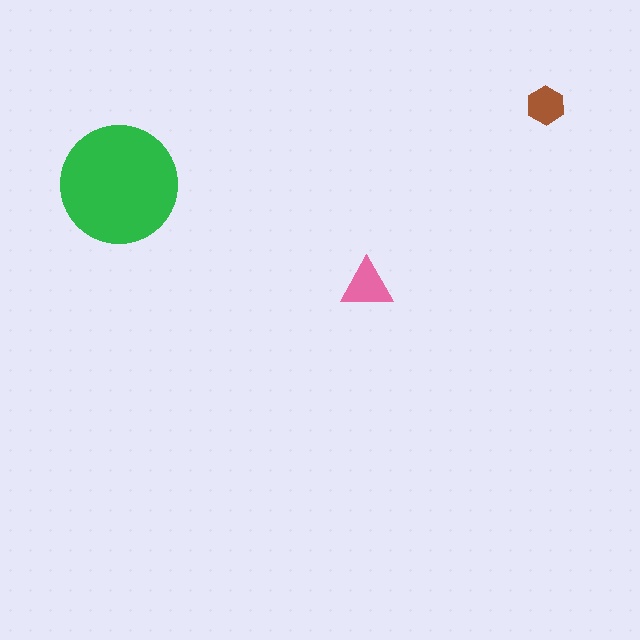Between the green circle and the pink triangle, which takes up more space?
The green circle.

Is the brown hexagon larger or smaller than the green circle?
Smaller.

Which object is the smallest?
The brown hexagon.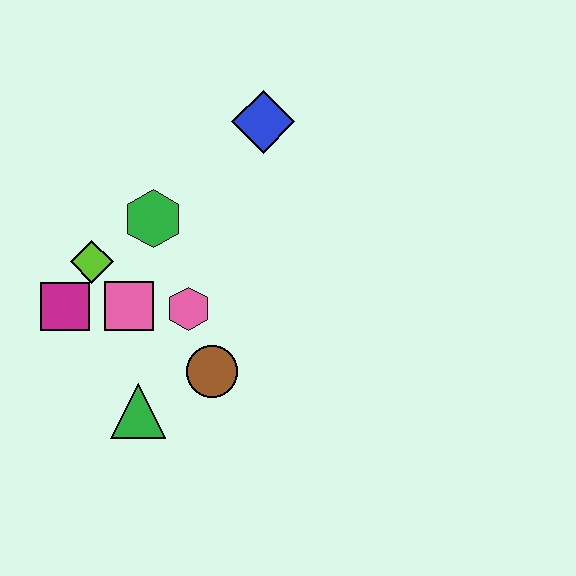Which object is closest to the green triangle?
The brown circle is closest to the green triangle.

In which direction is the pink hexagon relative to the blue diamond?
The pink hexagon is below the blue diamond.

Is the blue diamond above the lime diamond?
Yes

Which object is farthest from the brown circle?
The blue diamond is farthest from the brown circle.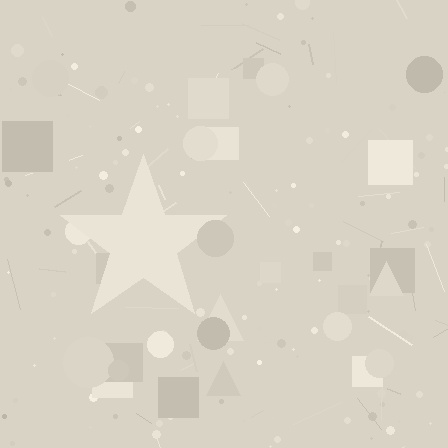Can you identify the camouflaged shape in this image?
The camouflaged shape is a star.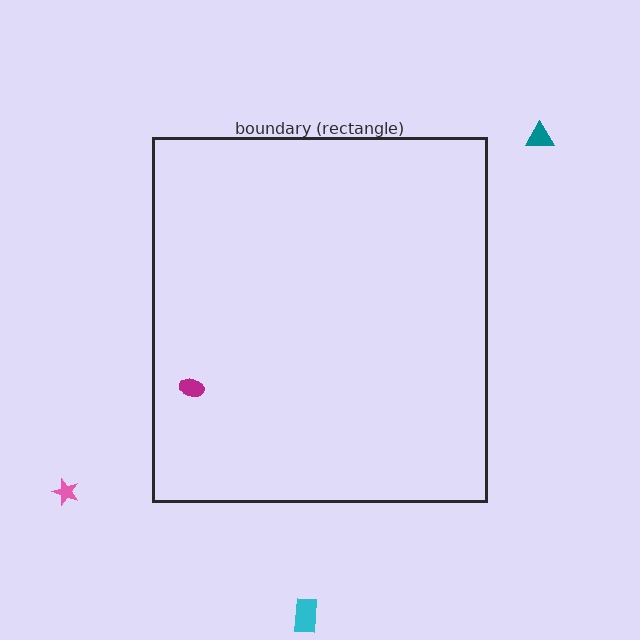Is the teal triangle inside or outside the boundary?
Outside.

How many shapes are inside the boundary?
1 inside, 3 outside.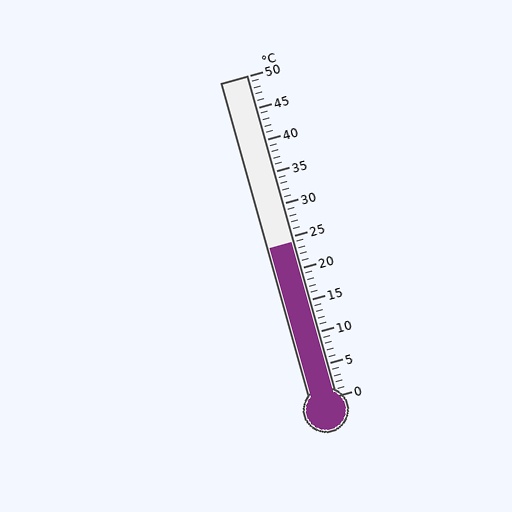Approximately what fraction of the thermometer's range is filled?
The thermometer is filled to approximately 50% of its range.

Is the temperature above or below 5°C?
The temperature is above 5°C.